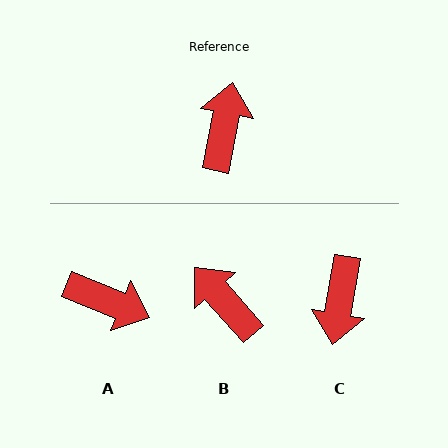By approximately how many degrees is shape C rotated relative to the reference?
Approximately 179 degrees clockwise.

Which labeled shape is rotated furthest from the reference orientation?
C, about 179 degrees away.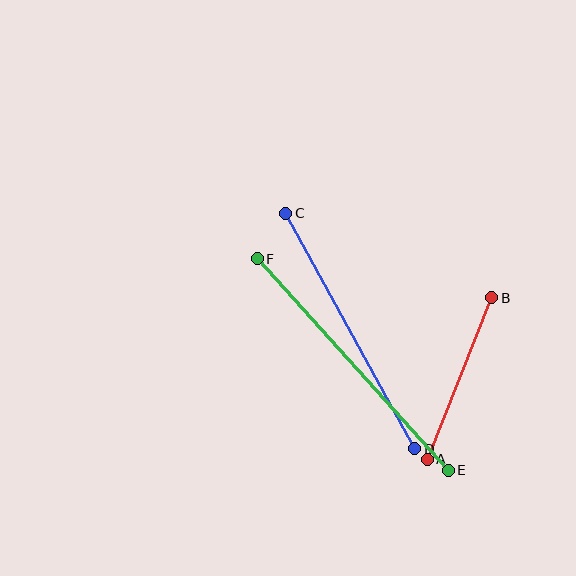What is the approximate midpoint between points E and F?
The midpoint is at approximately (353, 364) pixels.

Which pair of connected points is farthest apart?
Points E and F are farthest apart.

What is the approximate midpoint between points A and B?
The midpoint is at approximately (459, 379) pixels.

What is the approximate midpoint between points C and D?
The midpoint is at approximately (350, 331) pixels.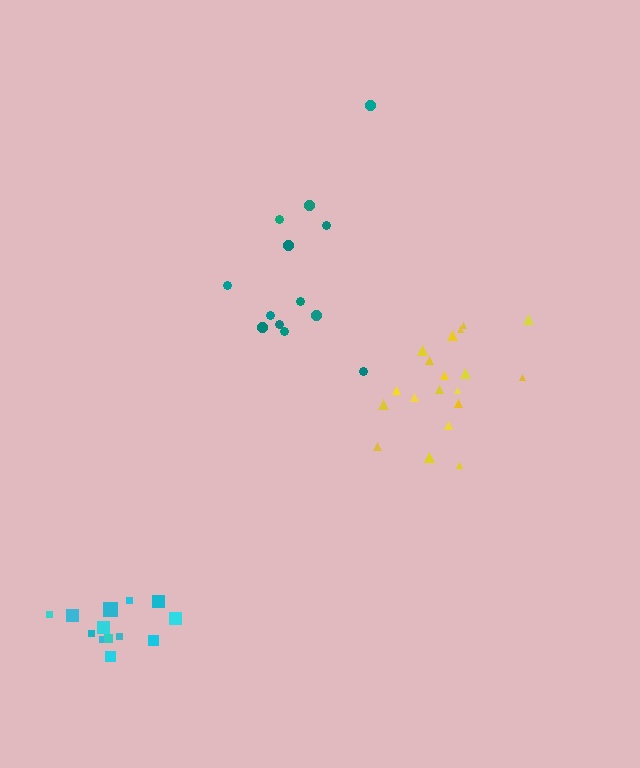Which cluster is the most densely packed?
Cyan.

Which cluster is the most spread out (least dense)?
Teal.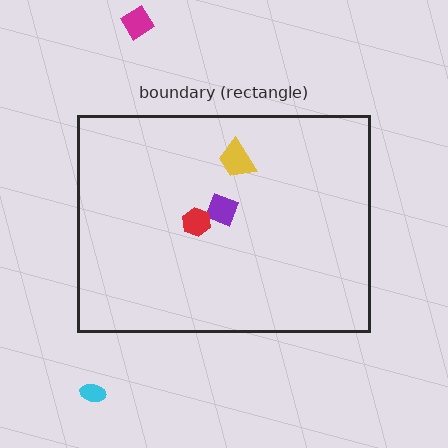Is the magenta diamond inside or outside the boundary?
Outside.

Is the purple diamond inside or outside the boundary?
Inside.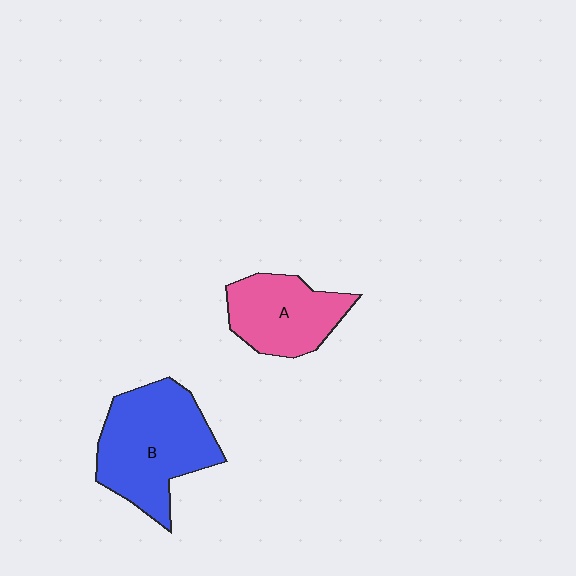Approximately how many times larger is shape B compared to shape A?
Approximately 1.5 times.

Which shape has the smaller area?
Shape A (pink).